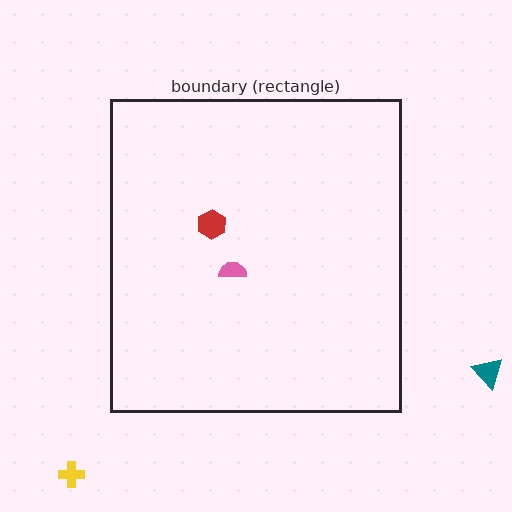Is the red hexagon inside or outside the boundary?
Inside.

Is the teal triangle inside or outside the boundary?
Outside.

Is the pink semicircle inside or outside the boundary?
Inside.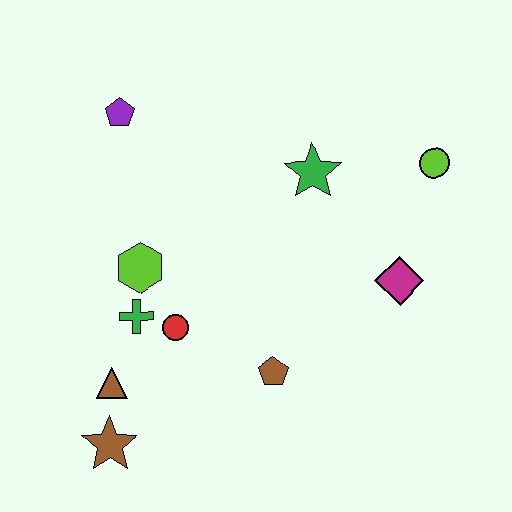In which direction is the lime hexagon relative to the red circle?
The lime hexagon is above the red circle.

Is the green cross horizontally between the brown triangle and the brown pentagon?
Yes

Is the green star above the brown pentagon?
Yes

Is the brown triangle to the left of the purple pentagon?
Yes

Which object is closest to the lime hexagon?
The green cross is closest to the lime hexagon.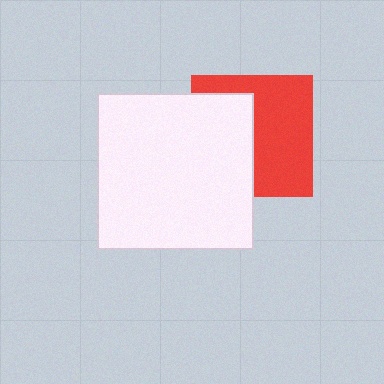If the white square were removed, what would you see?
You would see the complete red square.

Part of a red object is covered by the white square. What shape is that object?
It is a square.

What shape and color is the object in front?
The object in front is a white square.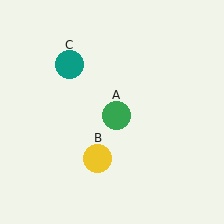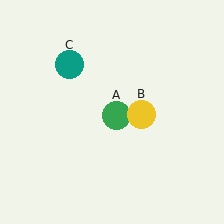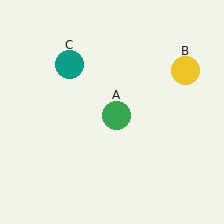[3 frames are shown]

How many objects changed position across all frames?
1 object changed position: yellow circle (object B).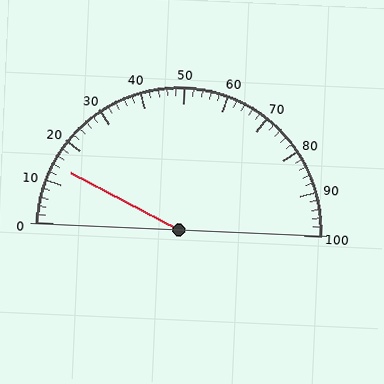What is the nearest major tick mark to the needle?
The nearest major tick mark is 10.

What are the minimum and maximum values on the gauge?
The gauge ranges from 0 to 100.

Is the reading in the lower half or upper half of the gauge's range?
The reading is in the lower half of the range (0 to 100).